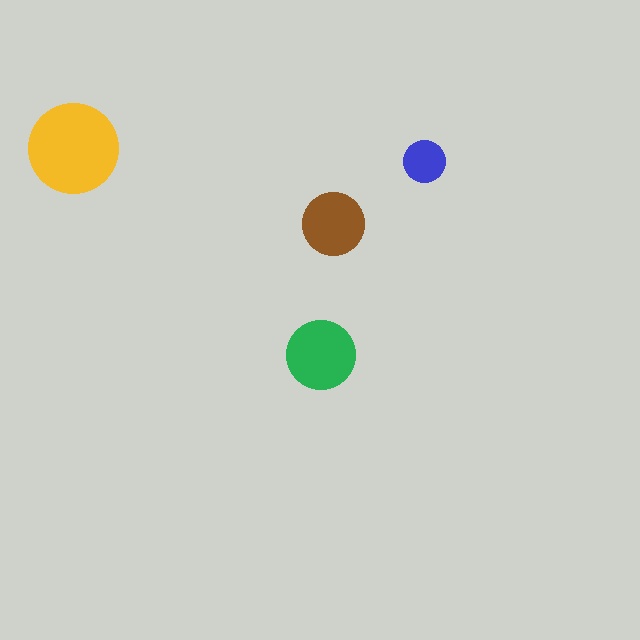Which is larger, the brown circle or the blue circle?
The brown one.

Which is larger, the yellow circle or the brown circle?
The yellow one.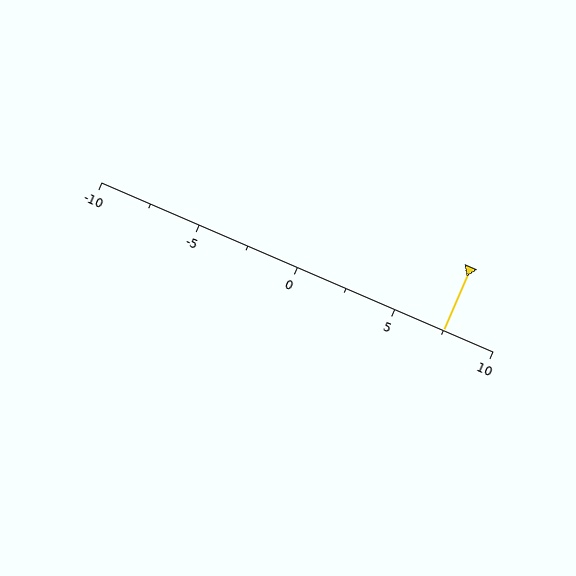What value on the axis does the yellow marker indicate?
The marker indicates approximately 7.5.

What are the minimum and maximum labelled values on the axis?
The axis runs from -10 to 10.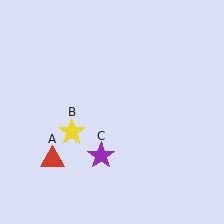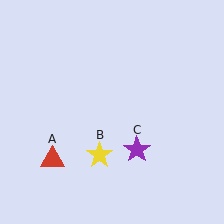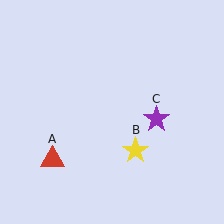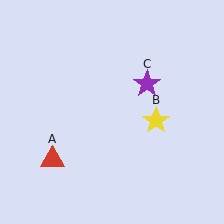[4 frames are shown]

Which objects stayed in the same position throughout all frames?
Red triangle (object A) remained stationary.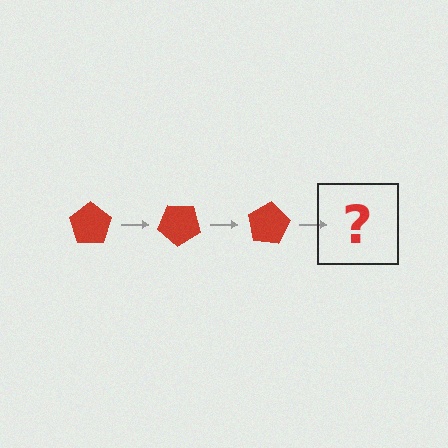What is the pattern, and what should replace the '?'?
The pattern is that the pentagon rotates 40 degrees each step. The '?' should be a red pentagon rotated 120 degrees.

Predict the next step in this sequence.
The next step is a red pentagon rotated 120 degrees.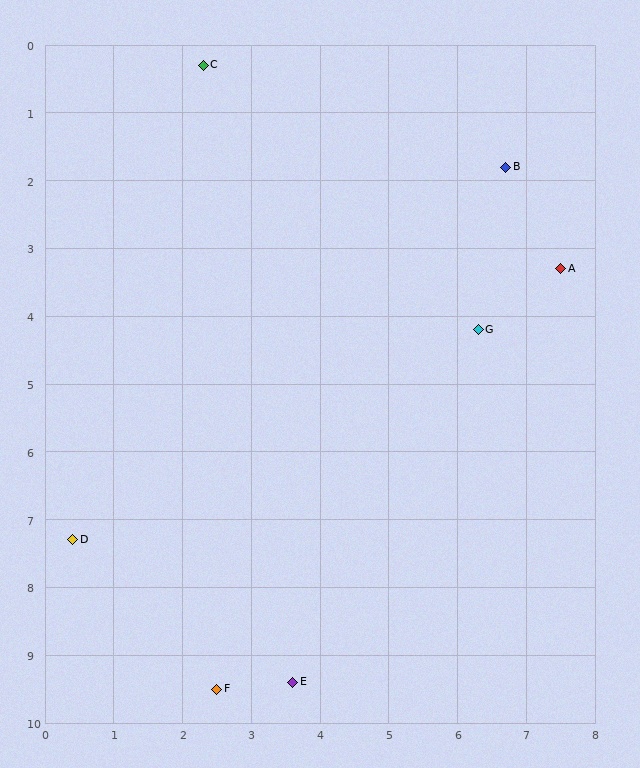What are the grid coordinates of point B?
Point B is at approximately (6.7, 1.8).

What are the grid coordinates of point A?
Point A is at approximately (7.5, 3.3).